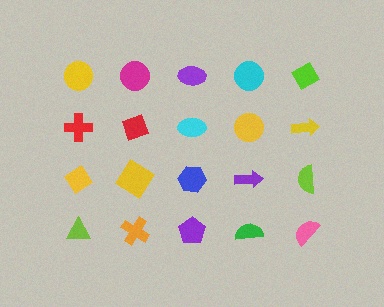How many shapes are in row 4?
5 shapes.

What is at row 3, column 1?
A yellow diamond.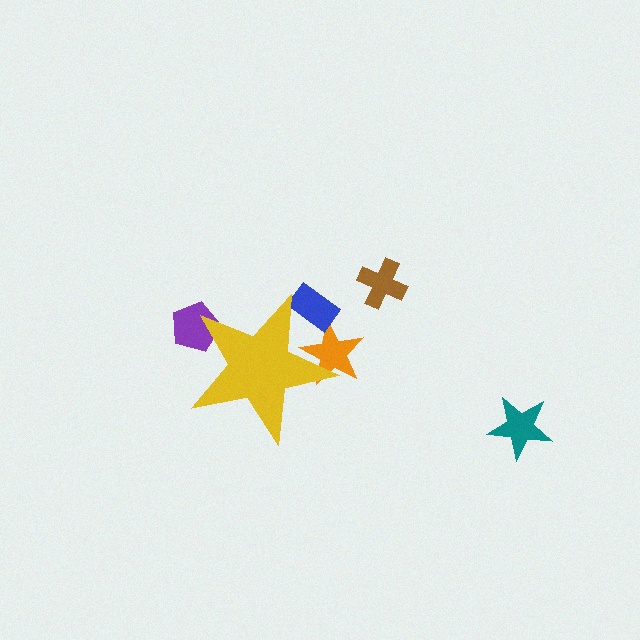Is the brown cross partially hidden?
No, the brown cross is fully visible.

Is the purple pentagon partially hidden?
Yes, the purple pentagon is partially hidden behind the yellow star.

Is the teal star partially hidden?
No, the teal star is fully visible.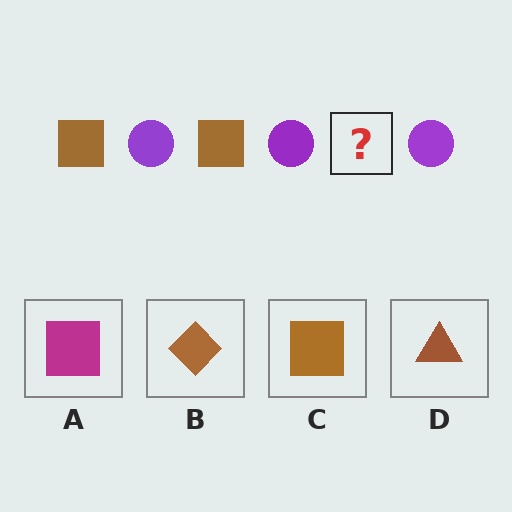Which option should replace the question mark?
Option C.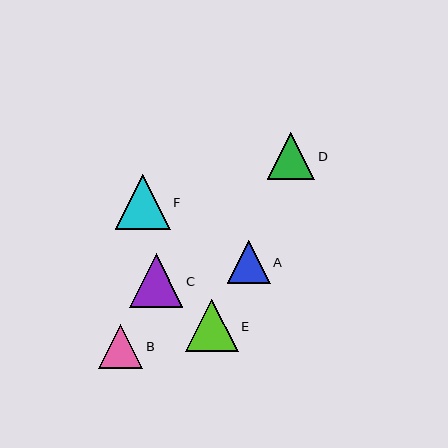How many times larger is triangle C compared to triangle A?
Triangle C is approximately 1.2 times the size of triangle A.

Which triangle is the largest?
Triangle F is the largest with a size of approximately 55 pixels.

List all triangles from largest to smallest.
From largest to smallest: F, C, E, D, B, A.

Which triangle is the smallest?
Triangle A is the smallest with a size of approximately 43 pixels.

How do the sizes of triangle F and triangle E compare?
Triangle F and triangle E are approximately the same size.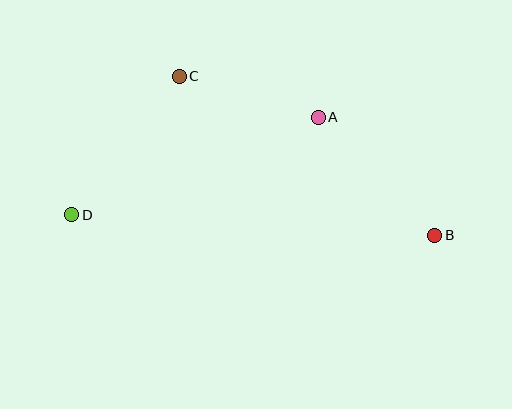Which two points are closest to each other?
Points A and C are closest to each other.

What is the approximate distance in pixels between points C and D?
The distance between C and D is approximately 176 pixels.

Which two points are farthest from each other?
Points B and D are farthest from each other.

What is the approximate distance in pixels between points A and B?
The distance between A and B is approximately 166 pixels.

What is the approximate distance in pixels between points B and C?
The distance between B and C is approximately 301 pixels.